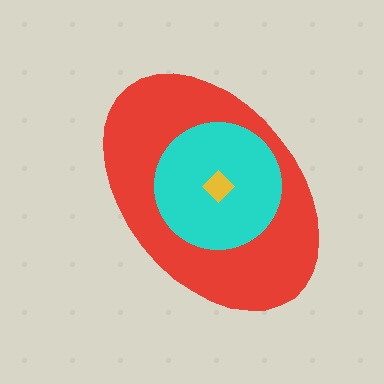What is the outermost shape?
The red ellipse.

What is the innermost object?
The yellow diamond.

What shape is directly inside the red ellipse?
The cyan circle.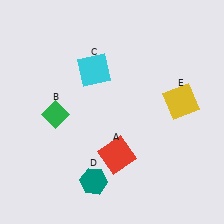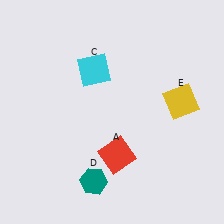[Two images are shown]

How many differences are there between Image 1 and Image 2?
There is 1 difference between the two images.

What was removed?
The green diamond (B) was removed in Image 2.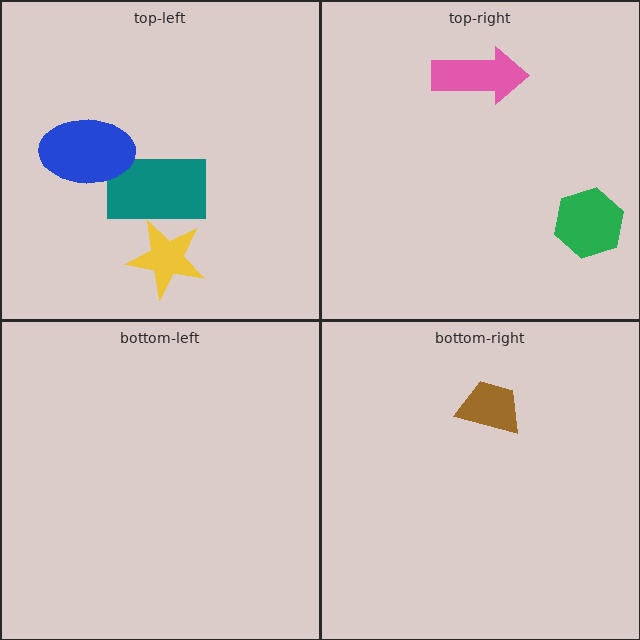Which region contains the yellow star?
The top-left region.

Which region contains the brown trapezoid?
The bottom-right region.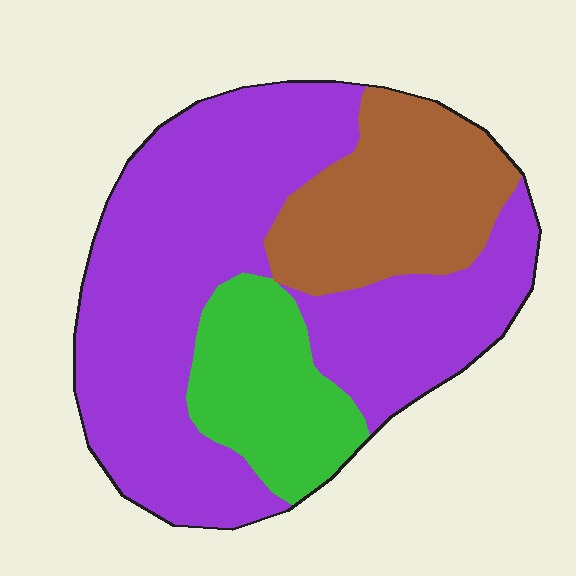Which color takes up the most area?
Purple, at roughly 60%.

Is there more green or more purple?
Purple.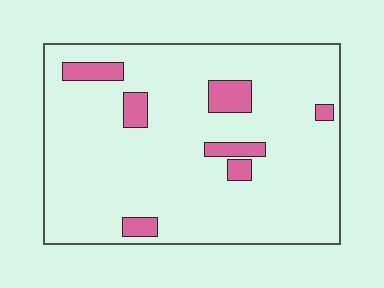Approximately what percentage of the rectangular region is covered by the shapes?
Approximately 10%.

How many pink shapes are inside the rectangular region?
7.